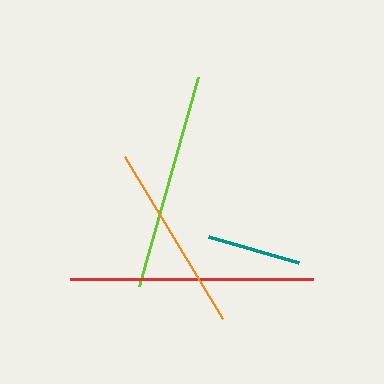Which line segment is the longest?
The red line is the longest at approximately 243 pixels.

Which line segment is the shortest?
The teal line is the shortest at approximately 94 pixels.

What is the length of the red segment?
The red segment is approximately 243 pixels long.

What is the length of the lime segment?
The lime segment is approximately 217 pixels long.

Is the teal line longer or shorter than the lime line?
The lime line is longer than the teal line.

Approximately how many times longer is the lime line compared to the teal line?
The lime line is approximately 2.3 times the length of the teal line.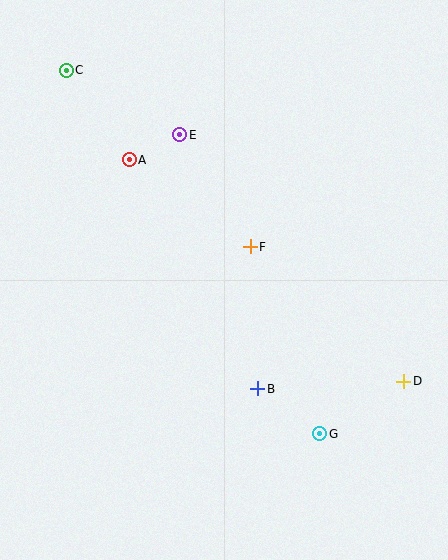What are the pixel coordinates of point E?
Point E is at (180, 135).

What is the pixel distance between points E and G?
The distance between E and G is 330 pixels.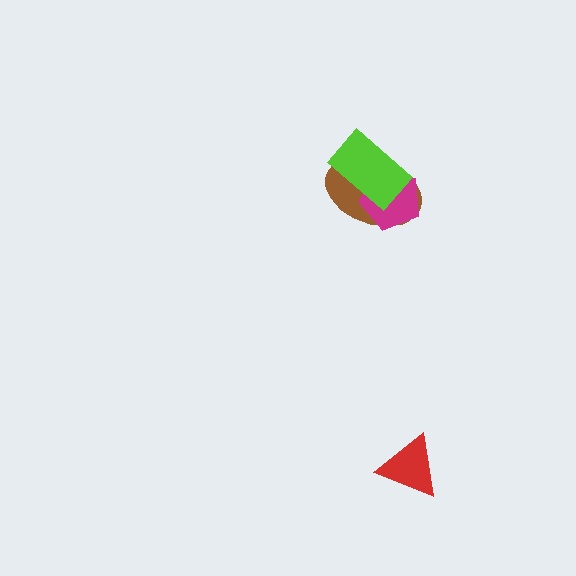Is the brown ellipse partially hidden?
Yes, it is partially covered by another shape.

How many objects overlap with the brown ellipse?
2 objects overlap with the brown ellipse.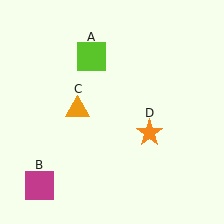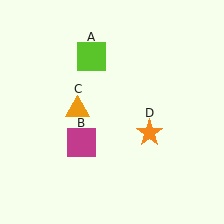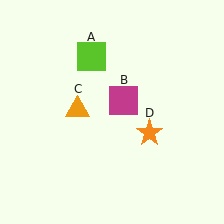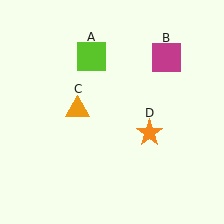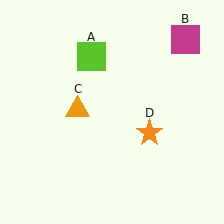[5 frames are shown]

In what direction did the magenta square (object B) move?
The magenta square (object B) moved up and to the right.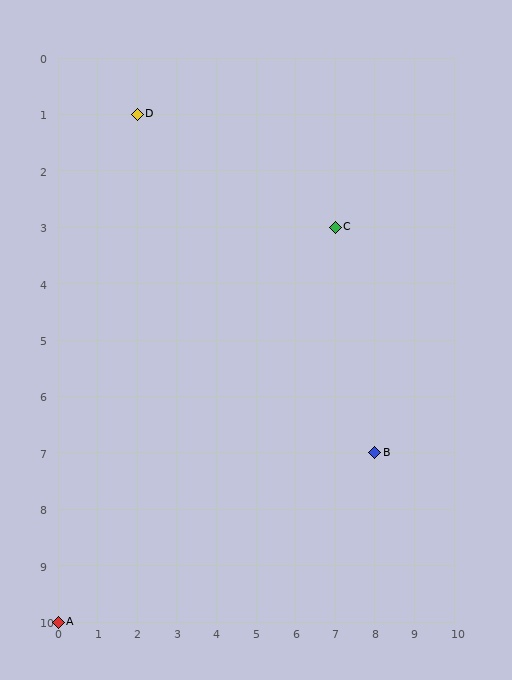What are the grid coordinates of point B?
Point B is at grid coordinates (8, 7).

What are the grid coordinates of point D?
Point D is at grid coordinates (2, 1).